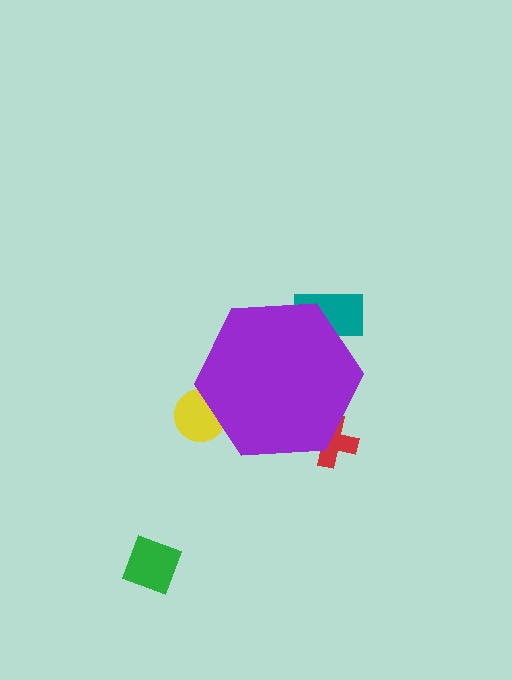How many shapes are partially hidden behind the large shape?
3 shapes are partially hidden.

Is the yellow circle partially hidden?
Yes, the yellow circle is partially hidden behind the purple hexagon.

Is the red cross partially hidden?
Yes, the red cross is partially hidden behind the purple hexagon.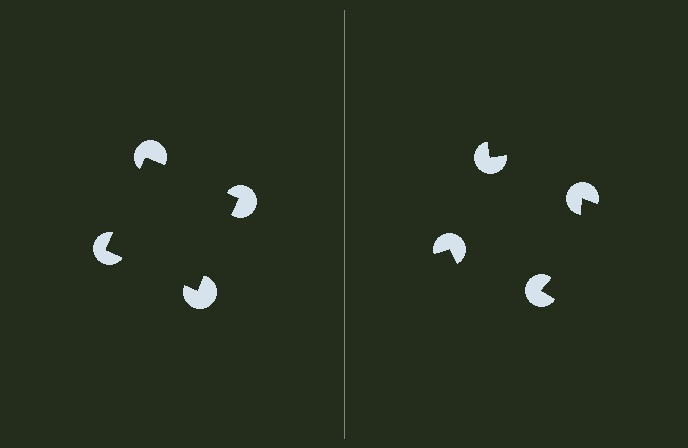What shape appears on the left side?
An illusory square.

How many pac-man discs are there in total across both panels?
8 — 4 on each side.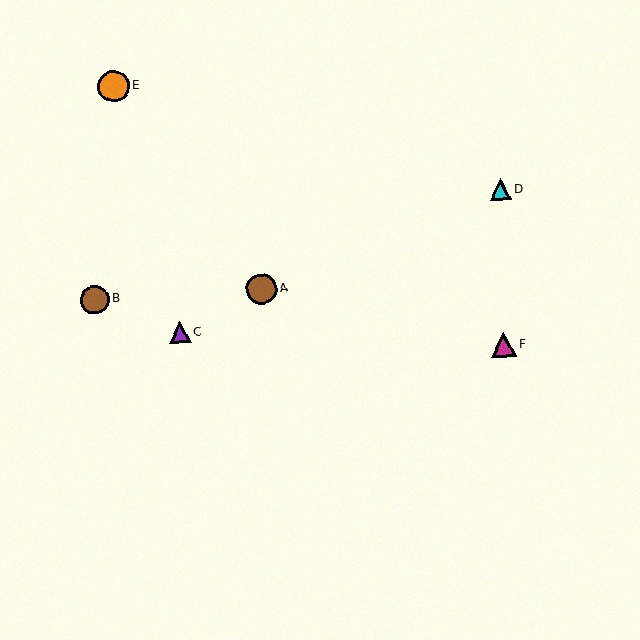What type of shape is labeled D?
Shape D is a cyan triangle.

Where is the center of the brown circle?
The center of the brown circle is at (261, 289).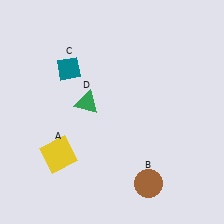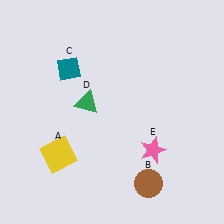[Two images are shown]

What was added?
A pink star (E) was added in Image 2.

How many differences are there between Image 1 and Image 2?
There is 1 difference between the two images.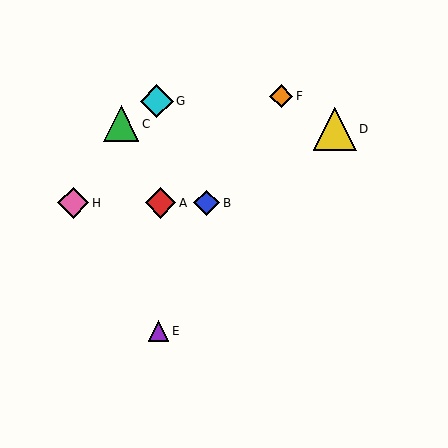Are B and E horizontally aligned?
No, B is at y≈203 and E is at y≈331.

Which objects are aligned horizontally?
Objects A, B, H are aligned horizontally.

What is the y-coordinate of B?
Object B is at y≈203.